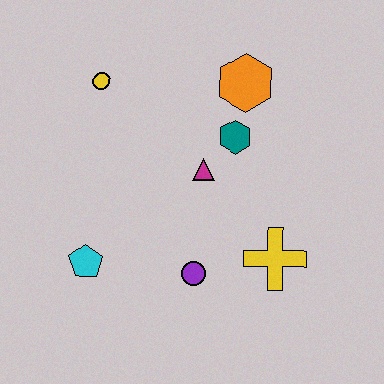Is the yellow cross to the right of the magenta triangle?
Yes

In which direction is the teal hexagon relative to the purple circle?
The teal hexagon is above the purple circle.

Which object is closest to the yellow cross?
The purple circle is closest to the yellow cross.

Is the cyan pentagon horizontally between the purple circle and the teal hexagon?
No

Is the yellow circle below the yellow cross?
No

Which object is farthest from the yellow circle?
The yellow cross is farthest from the yellow circle.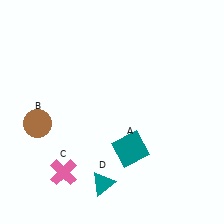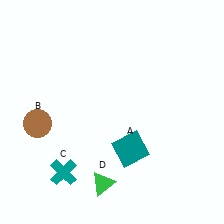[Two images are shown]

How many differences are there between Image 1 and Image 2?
There are 2 differences between the two images.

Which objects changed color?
C changed from pink to teal. D changed from teal to green.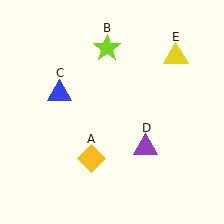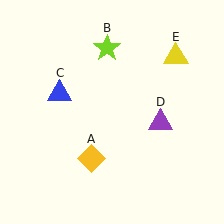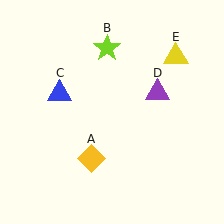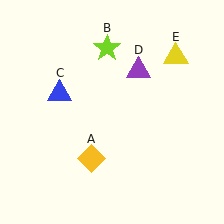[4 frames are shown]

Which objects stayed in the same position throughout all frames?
Yellow diamond (object A) and lime star (object B) and blue triangle (object C) and yellow triangle (object E) remained stationary.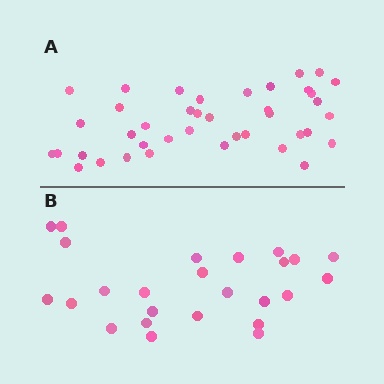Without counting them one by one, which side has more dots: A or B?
Region A (the top region) has more dots.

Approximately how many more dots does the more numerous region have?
Region A has approximately 15 more dots than region B.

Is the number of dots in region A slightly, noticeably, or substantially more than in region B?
Region A has substantially more. The ratio is roughly 1.6 to 1.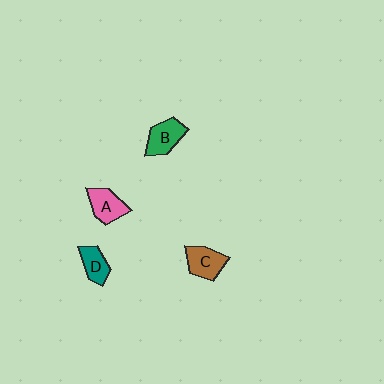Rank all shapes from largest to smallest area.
From largest to smallest: C (brown), B (green), A (pink), D (teal).